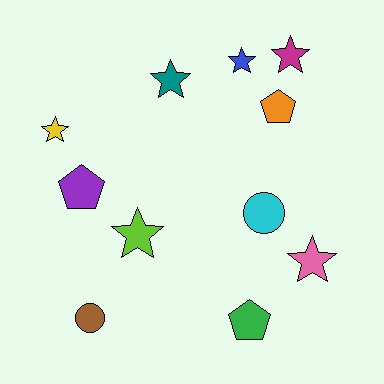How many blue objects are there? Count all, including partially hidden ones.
There is 1 blue object.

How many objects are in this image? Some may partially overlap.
There are 11 objects.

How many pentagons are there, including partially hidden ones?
There are 3 pentagons.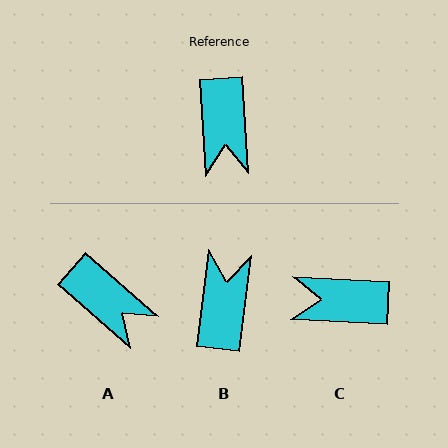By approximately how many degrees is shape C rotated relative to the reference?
Approximately 97 degrees clockwise.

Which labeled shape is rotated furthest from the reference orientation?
B, about 169 degrees away.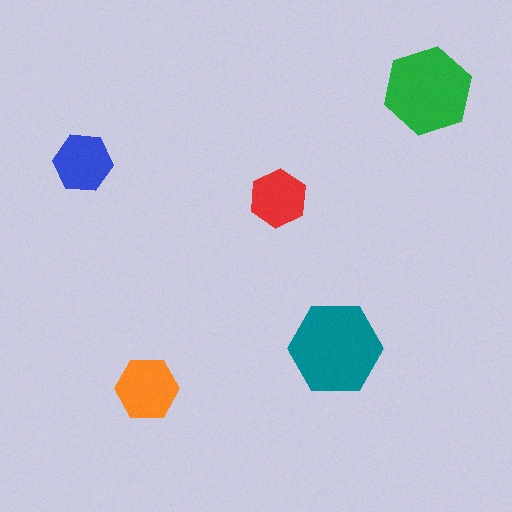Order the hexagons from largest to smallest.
the teal one, the green one, the orange one, the blue one, the red one.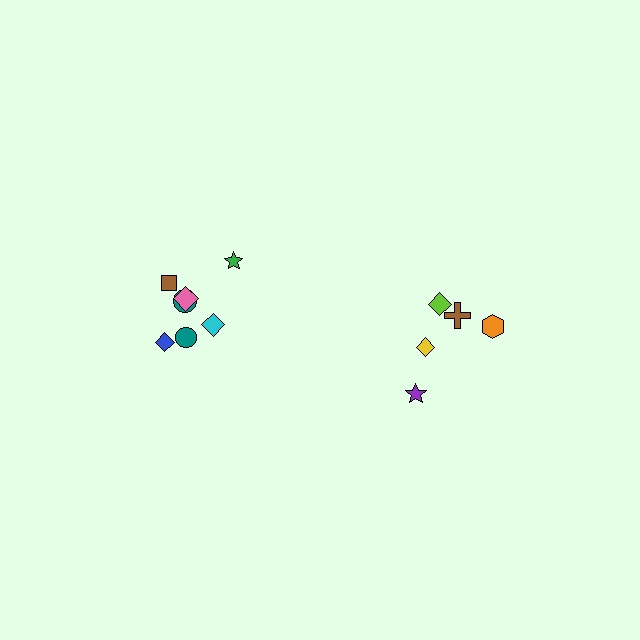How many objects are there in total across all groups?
There are 12 objects.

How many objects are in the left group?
There are 7 objects.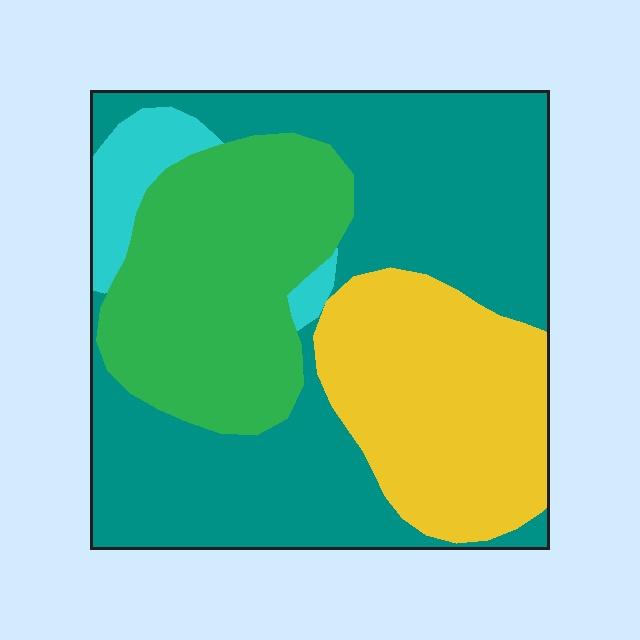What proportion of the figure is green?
Green covers around 25% of the figure.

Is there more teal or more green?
Teal.